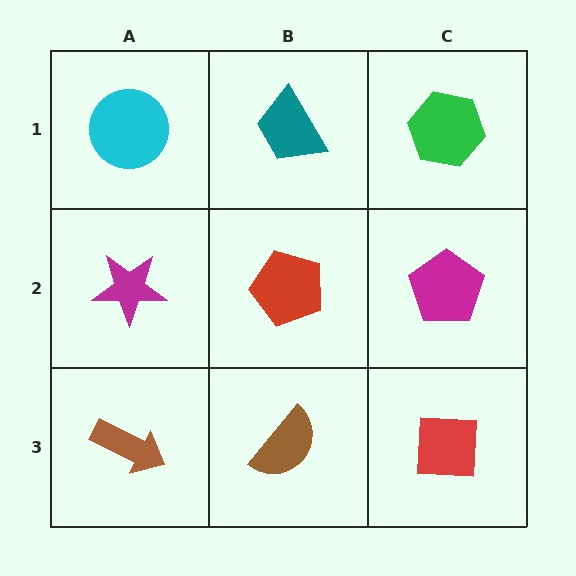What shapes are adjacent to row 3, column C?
A magenta pentagon (row 2, column C), a brown semicircle (row 3, column B).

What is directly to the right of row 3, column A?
A brown semicircle.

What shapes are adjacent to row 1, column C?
A magenta pentagon (row 2, column C), a teal trapezoid (row 1, column B).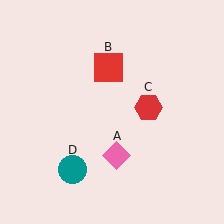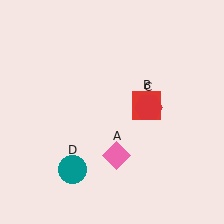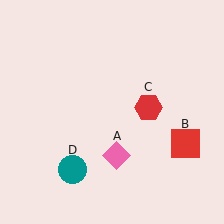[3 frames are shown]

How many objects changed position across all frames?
1 object changed position: red square (object B).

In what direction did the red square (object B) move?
The red square (object B) moved down and to the right.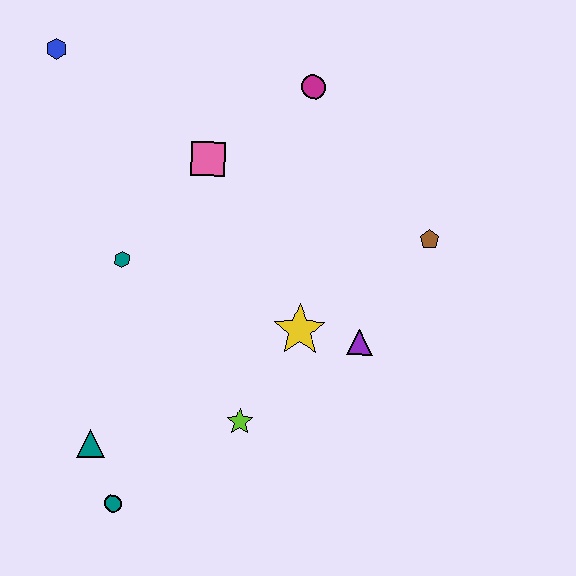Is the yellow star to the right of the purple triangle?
No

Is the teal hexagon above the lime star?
Yes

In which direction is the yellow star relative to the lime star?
The yellow star is above the lime star.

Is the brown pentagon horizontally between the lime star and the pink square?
No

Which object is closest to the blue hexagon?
The pink square is closest to the blue hexagon.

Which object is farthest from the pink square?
The teal circle is farthest from the pink square.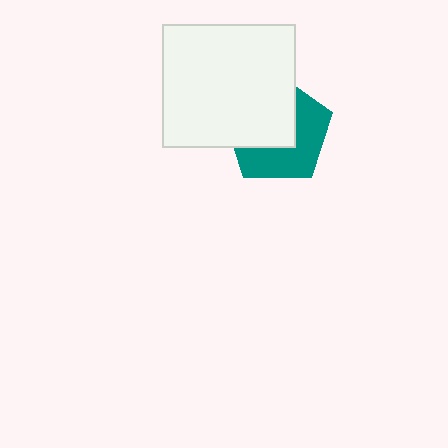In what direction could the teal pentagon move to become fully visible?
The teal pentagon could move toward the lower-right. That would shift it out from behind the white rectangle entirely.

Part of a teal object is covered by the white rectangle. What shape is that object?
It is a pentagon.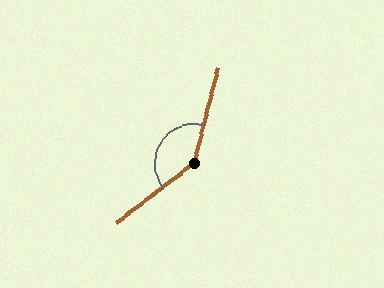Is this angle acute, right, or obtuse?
It is obtuse.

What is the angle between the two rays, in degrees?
Approximately 142 degrees.